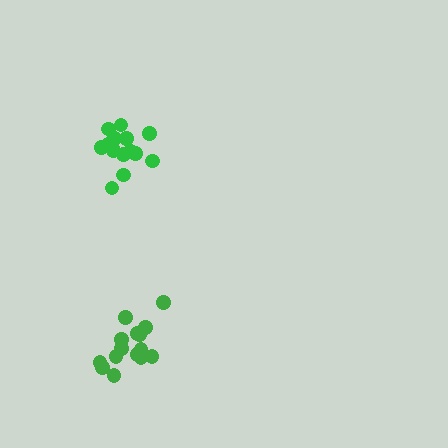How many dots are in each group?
Group 1: 16 dots, Group 2: 15 dots (31 total).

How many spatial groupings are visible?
There are 2 spatial groupings.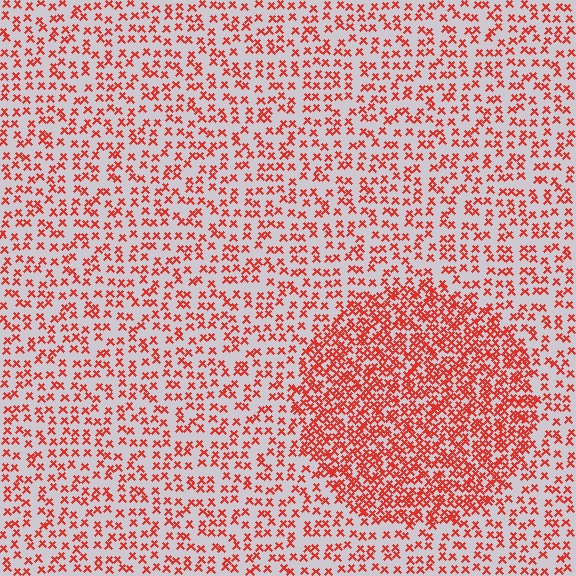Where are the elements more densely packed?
The elements are more densely packed inside the circle boundary.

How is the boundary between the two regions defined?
The boundary is defined by a change in element density (approximately 2.2x ratio). All elements are the same color, size, and shape.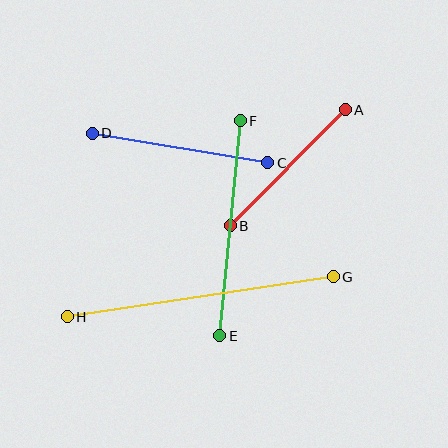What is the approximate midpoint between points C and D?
The midpoint is at approximately (180, 148) pixels.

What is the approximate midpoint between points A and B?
The midpoint is at approximately (288, 168) pixels.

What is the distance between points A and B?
The distance is approximately 163 pixels.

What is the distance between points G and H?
The distance is approximately 269 pixels.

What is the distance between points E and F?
The distance is approximately 216 pixels.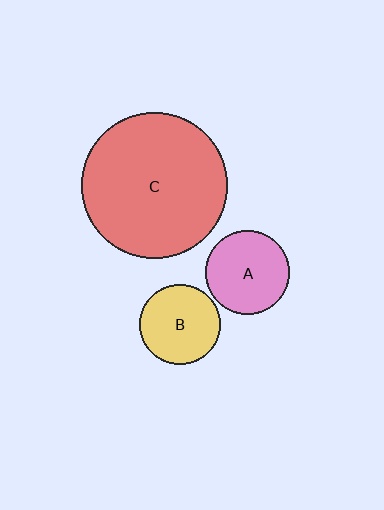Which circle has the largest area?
Circle C (red).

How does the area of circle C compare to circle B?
Approximately 3.3 times.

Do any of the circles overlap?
No, none of the circles overlap.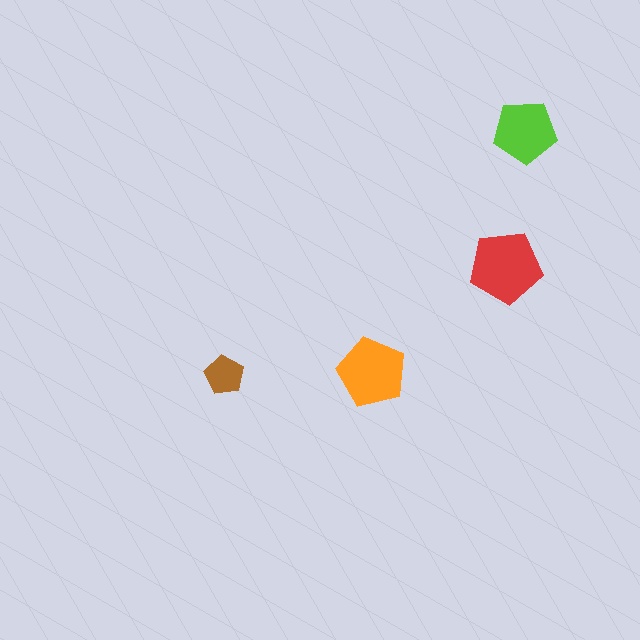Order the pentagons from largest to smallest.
the red one, the orange one, the lime one, the brown one.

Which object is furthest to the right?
The lime pentagon is rightmost.